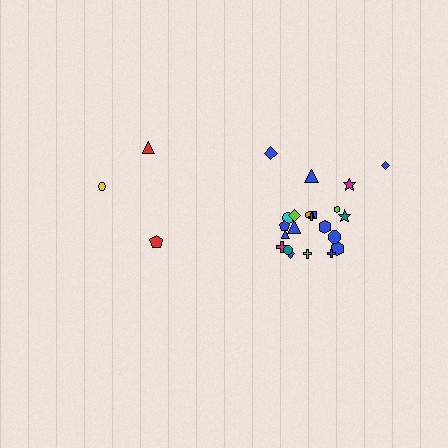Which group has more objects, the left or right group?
The right group.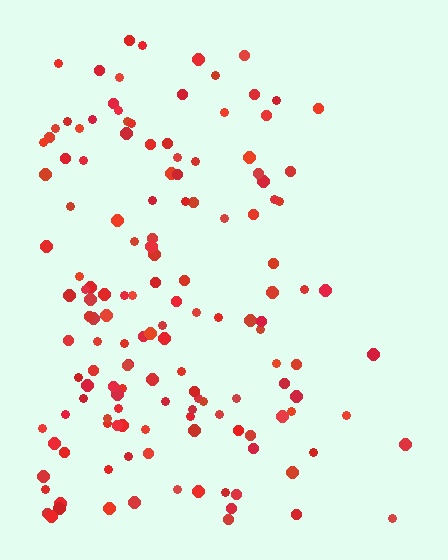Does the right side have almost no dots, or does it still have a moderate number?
Still a moderate number, just noticeably fewer than the left.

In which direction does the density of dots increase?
From right to left, with the left side densest.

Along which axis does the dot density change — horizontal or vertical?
Horizontal.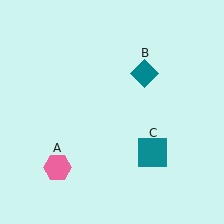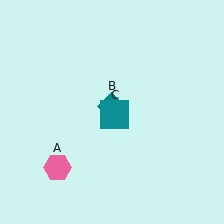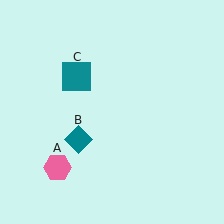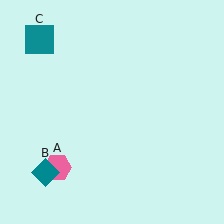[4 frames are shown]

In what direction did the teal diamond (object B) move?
The teal diamond (object B) moved down and to the left.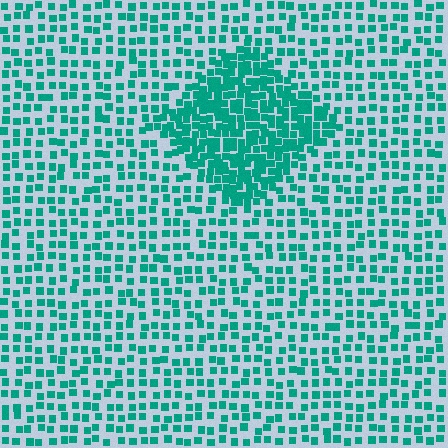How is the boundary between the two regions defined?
The boundary is defined by a change in element density (approximately 2.2x ratio). All elements are the same color, size, and shape.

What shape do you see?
I see a diamond.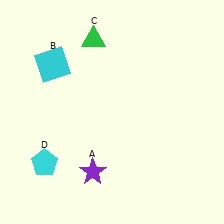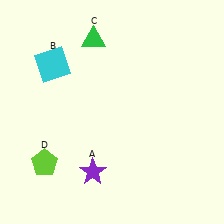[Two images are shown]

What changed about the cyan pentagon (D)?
In Image 1, D is cyan. In Image 2, it changed to lime.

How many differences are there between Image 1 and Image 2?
There is 1 difference between the two images.